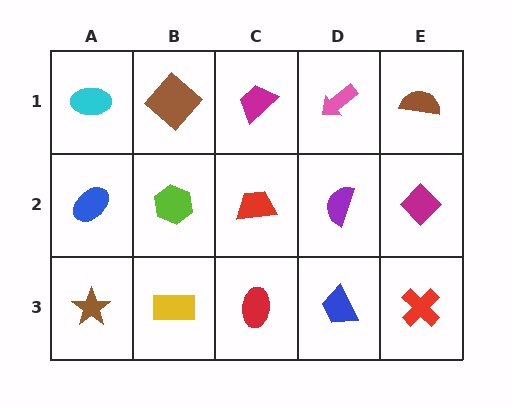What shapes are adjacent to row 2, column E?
A brown semicircle (row 1, column E), a red cross (row 3, column E), a purple semicircle (row 2, column D).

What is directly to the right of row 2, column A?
A lime hexagon.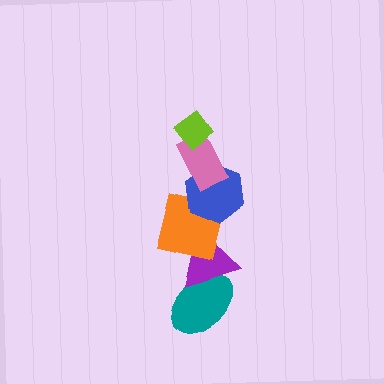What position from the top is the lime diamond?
The lime diamond is 1st from the top.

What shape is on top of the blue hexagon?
The pink rectangle is on top of the blue hexagon.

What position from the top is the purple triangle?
The purple triangle is 5th from the top.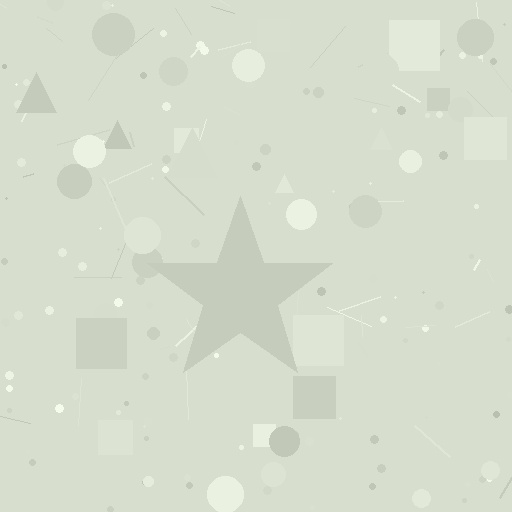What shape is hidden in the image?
A star is hidden in the image.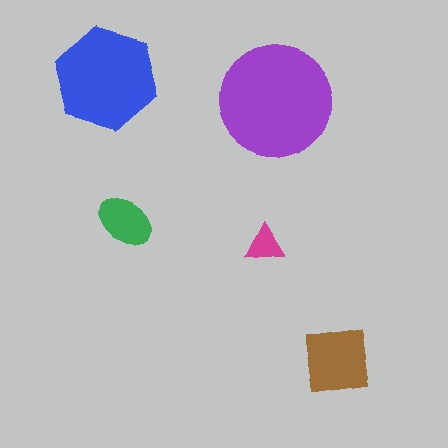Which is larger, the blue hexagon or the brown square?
The blue hexagon.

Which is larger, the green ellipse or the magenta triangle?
The green ellipse.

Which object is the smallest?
The magenta triangle.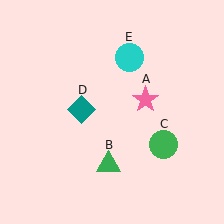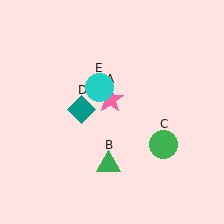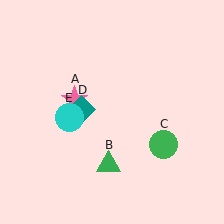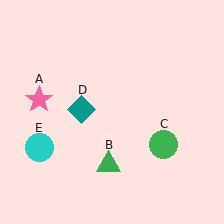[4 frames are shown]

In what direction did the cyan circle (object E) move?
The cyan circle (object E) moved down and to the left.